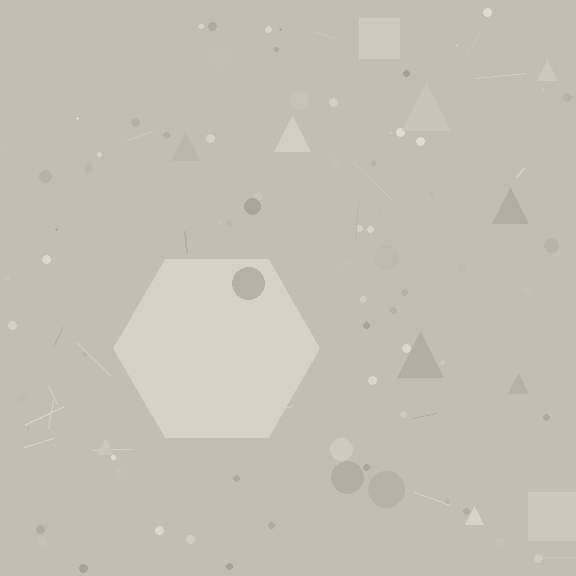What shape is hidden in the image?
A hexagon is hidden in the image.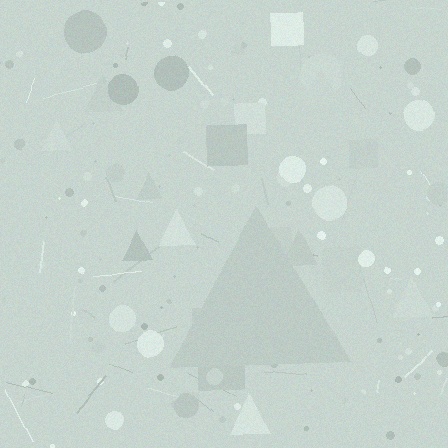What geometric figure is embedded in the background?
A triangle is embedded in the background.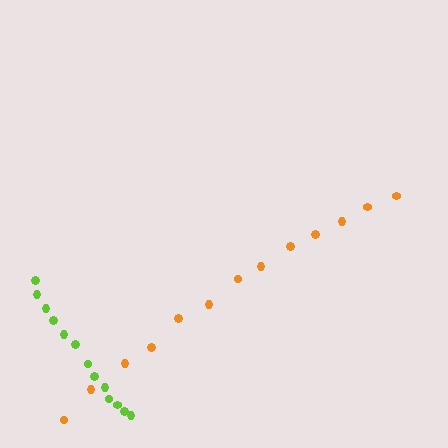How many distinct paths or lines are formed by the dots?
There are 2 distinct paths.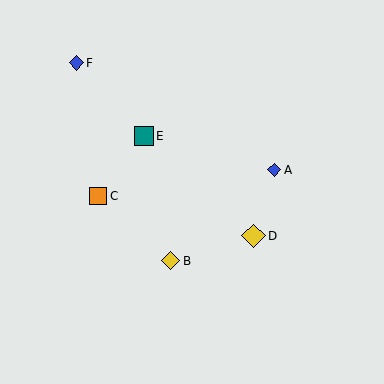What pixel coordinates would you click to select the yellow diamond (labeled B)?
Click at (171, 261) to select the yellow diamond B.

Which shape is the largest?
The yellow diamond (labeled D) is the largest.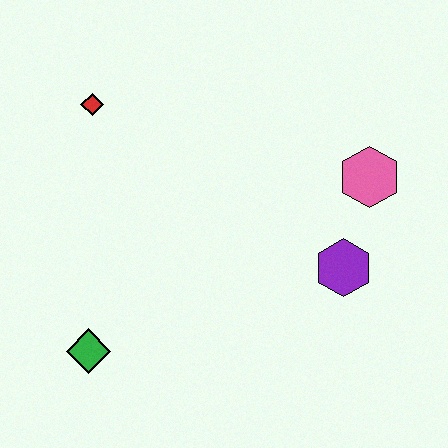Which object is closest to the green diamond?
The red diamond is closest to the green diamond.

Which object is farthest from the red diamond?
The purple hexagon is farthest from the red diamond.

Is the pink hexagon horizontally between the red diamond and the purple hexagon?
No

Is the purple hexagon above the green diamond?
Yes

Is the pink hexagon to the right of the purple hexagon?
Yes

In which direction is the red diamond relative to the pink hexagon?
The red diamond is to the left of the pink hexagon.